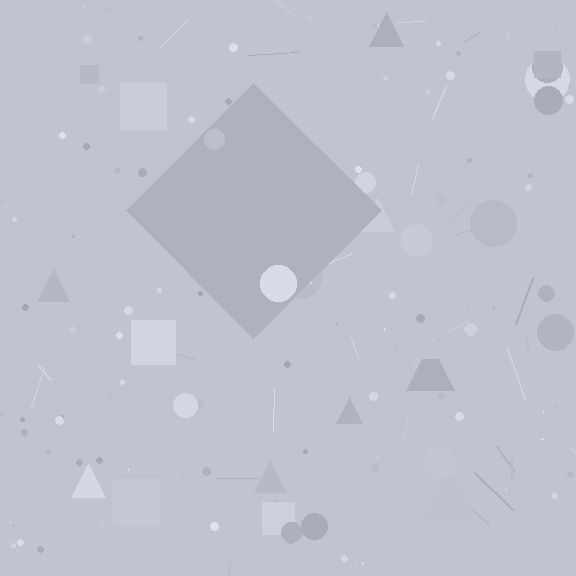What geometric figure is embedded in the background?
A diamond is embedded in the background.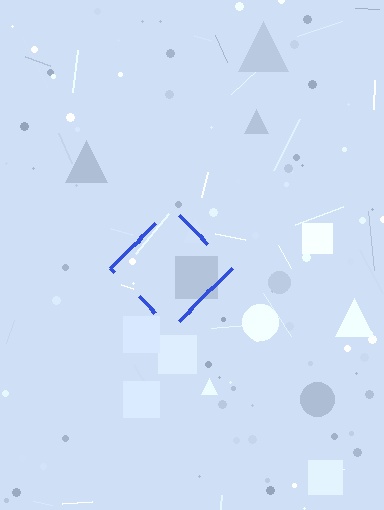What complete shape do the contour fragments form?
The contour fragments form a diamond.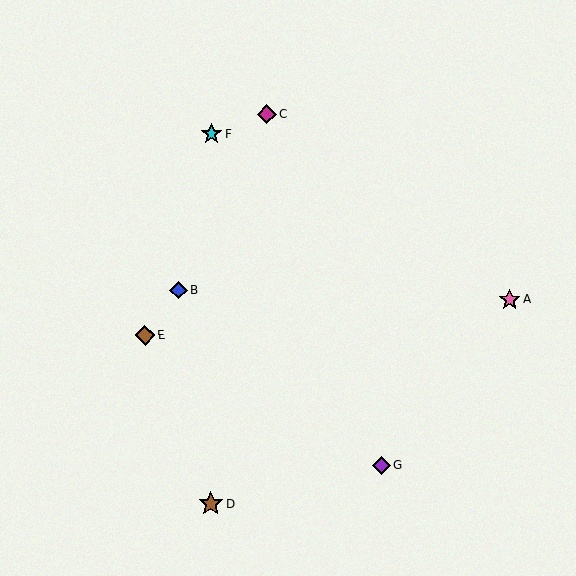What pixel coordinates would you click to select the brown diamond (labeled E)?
Click at (145, 335) to select the brown diamond E.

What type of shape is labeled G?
Shape G is a purple diamond.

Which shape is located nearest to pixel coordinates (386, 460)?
The purple diamond (labeled G) at (381, 465) is nearest to that location.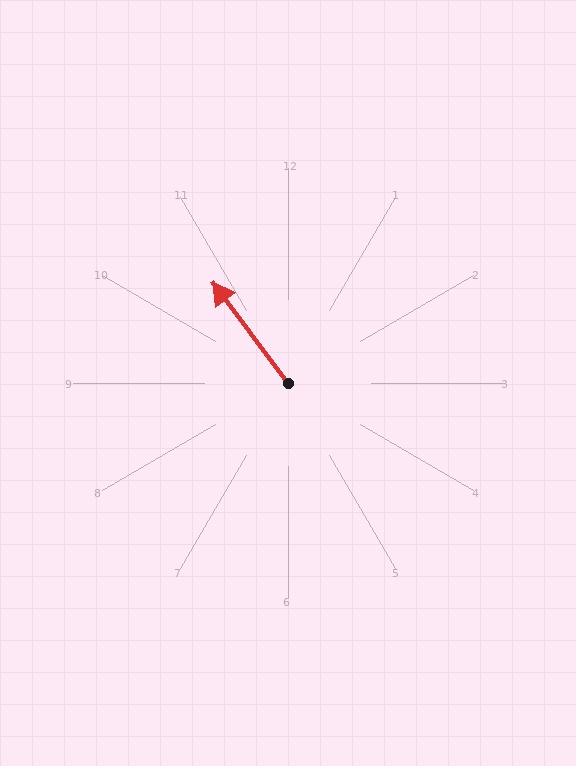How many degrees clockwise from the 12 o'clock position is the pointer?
Approximately 323 degrees.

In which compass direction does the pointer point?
Northwest.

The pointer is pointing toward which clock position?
Roughly 11 o'clock.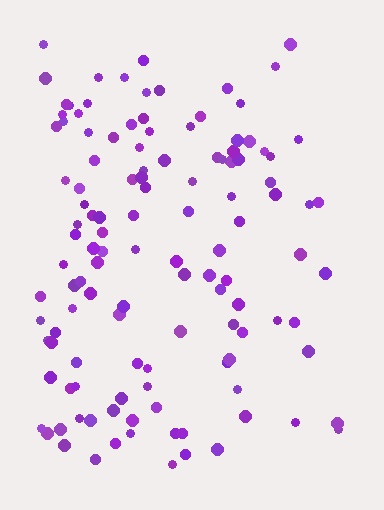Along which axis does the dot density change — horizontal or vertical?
Horizontal.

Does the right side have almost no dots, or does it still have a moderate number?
Still a moderate number, just noticeably fewer than the left.